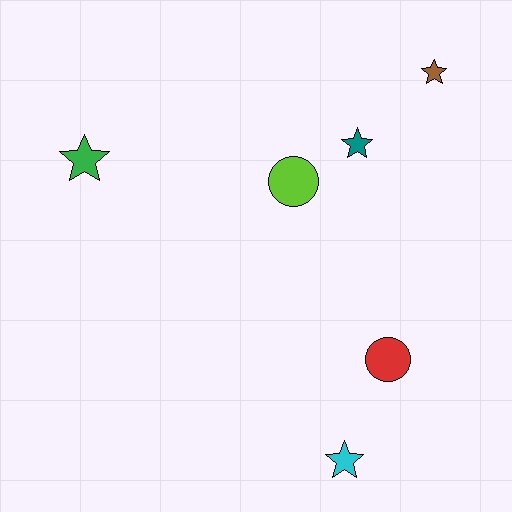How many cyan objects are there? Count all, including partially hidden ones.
There is 1 cyan object.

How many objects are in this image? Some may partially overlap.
There are 6 objects.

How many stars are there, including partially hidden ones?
There are 4 stars.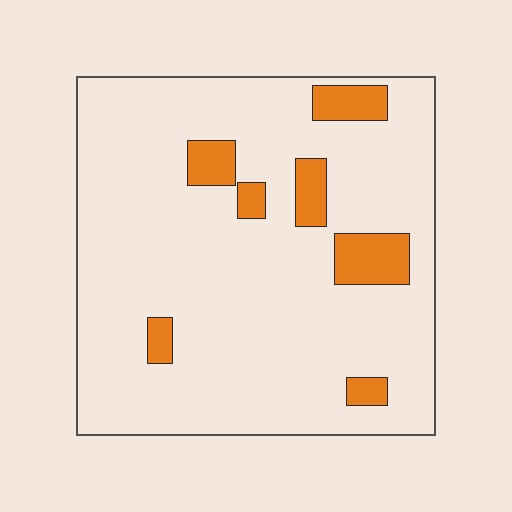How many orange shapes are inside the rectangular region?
7.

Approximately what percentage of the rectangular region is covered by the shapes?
Approximately 10%.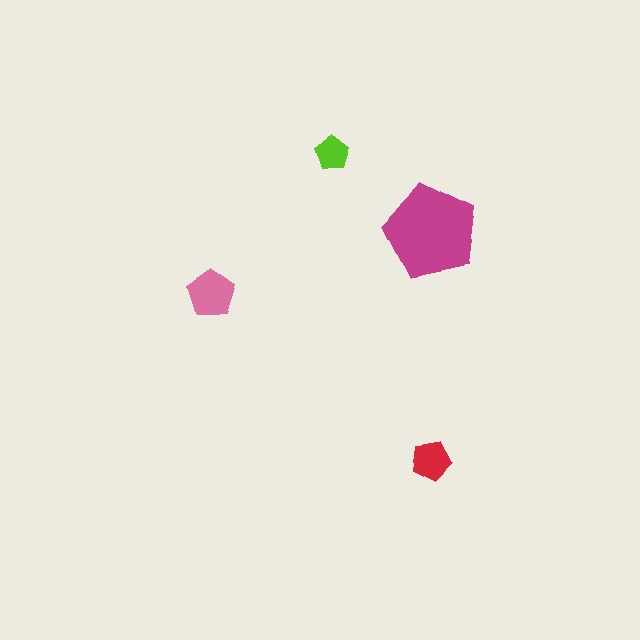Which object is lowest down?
The red pentagon is bottommost.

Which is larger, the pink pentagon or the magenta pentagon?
The magenta one.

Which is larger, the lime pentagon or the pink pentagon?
The pink one.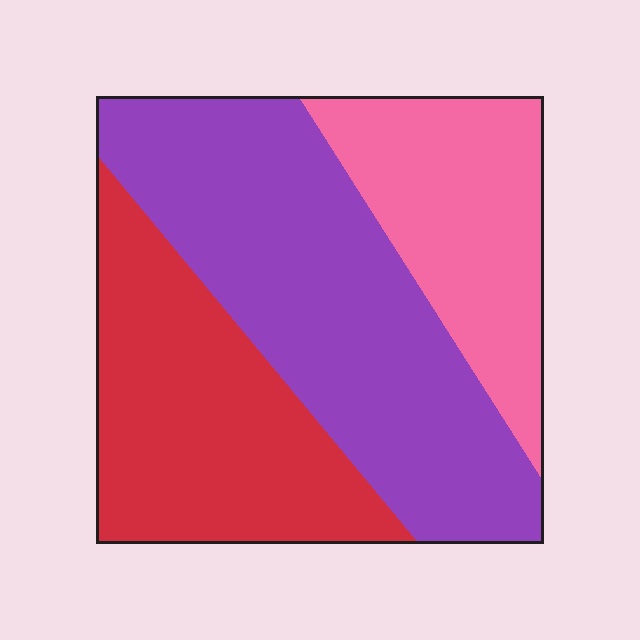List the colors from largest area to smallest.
From largest to smallest: purple, red, pink.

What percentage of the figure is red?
Red takes up about one third (1/3) of the figure.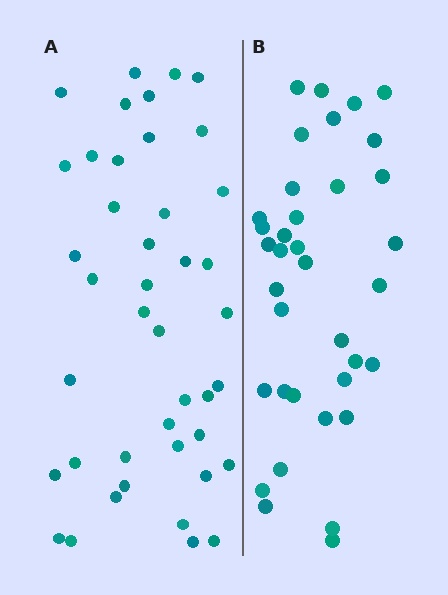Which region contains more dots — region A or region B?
Region A (the left region) has more dots.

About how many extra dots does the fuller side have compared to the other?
Region A has about 6 more dots than region B.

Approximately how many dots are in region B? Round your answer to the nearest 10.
About 40 dots. (The exact count is 36, which rounds to 40.)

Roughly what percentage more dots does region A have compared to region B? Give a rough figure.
About 15% more.